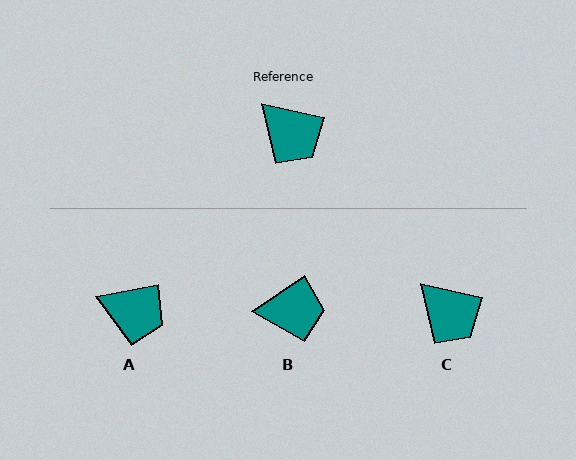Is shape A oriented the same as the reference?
No, it is off by about 23 degrees.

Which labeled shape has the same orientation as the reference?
C.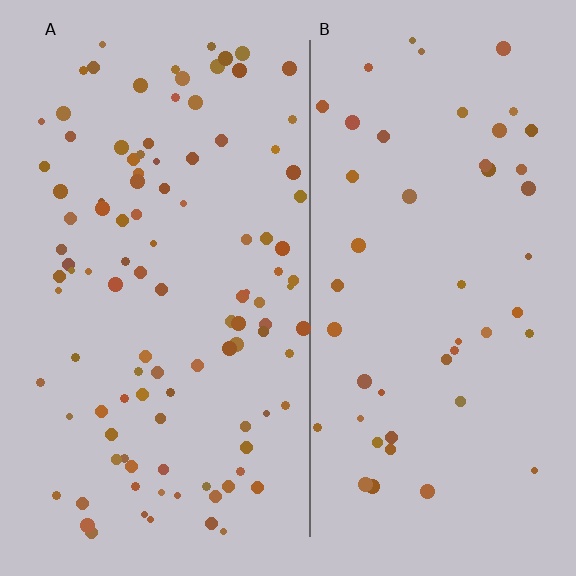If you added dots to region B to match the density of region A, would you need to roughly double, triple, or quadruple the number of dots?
Approximately double.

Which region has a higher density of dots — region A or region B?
A (the left).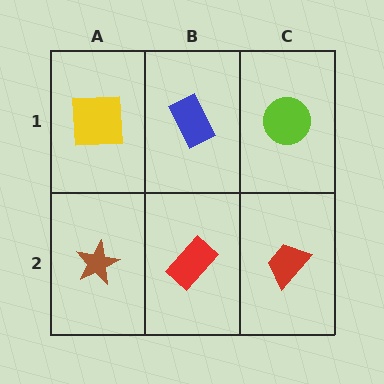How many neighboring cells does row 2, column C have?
2.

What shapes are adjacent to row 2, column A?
A yellow square (row 1, column A), a red rectangle (row 2, column B).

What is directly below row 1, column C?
A red trapezoid.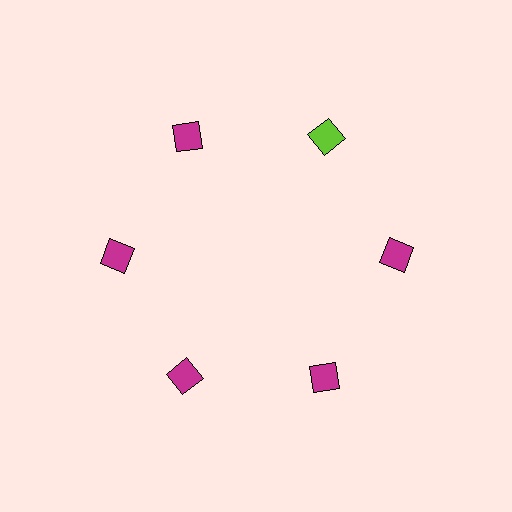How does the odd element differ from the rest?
It has a different color: lime instead of magenta.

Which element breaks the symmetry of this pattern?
The lime diamond at roughly the 1 o'clock position breaks the symmetry. All other shapes are magenta diamonds.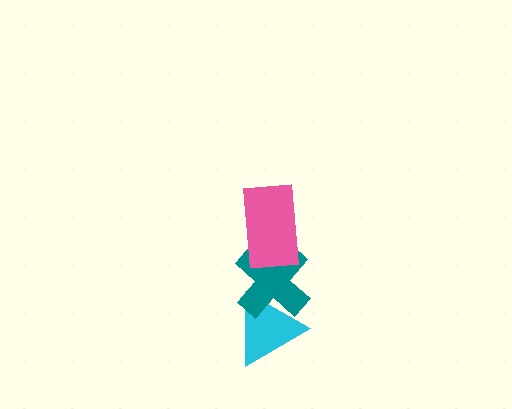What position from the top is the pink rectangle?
The pink rectangle is 1st from the top.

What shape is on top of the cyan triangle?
The teal cross is on top of the cyan triangle.